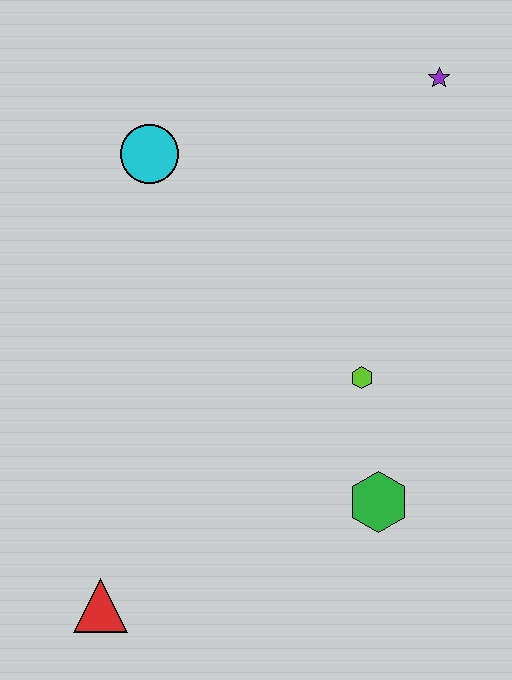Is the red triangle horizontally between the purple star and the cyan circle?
No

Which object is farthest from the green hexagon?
The purple star is farthest from the green hexagon.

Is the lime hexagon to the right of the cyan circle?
Yes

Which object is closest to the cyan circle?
The purple star is closest to the cyan circle.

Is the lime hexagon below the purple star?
Yes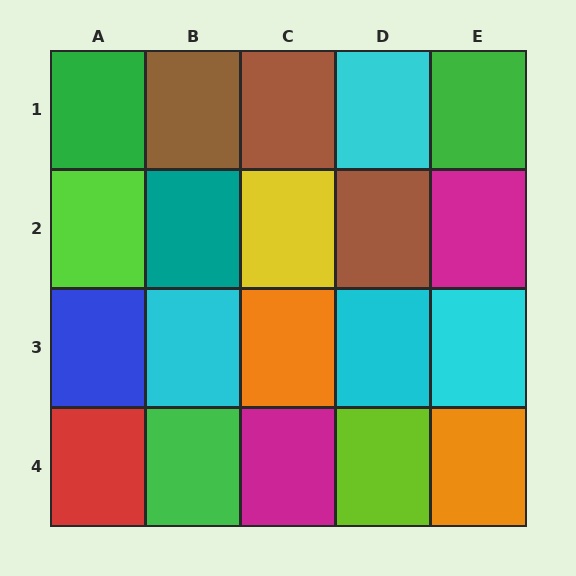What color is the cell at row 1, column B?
Brown.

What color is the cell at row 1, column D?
Cyan.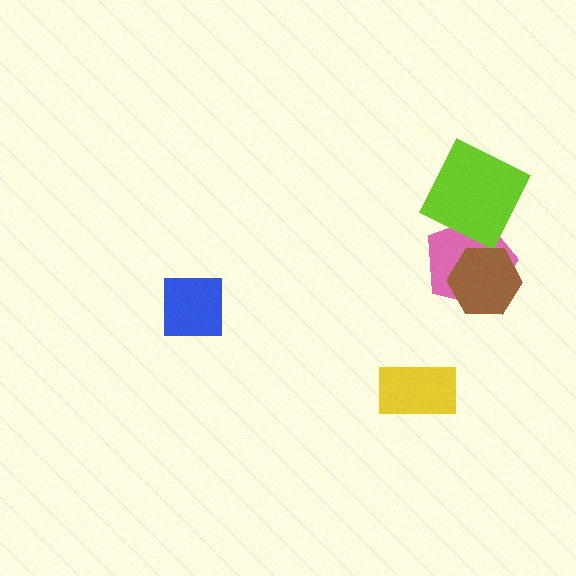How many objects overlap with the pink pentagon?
2 objects overlap with the pink pentagon.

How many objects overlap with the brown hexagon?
1 object overlaps with the brown hexagon.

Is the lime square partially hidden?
No, no other shape covers it.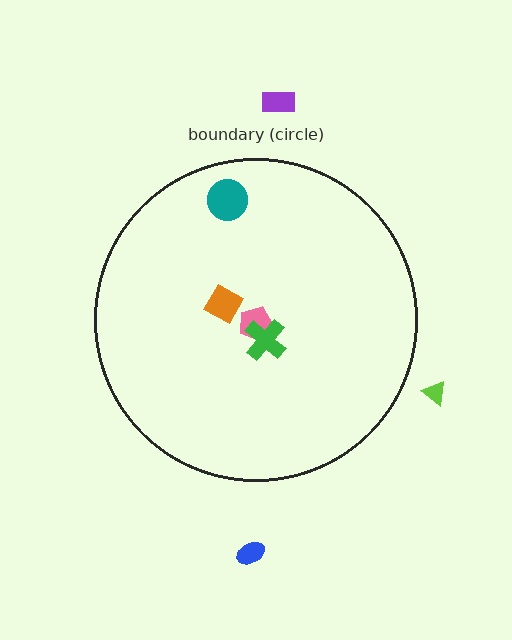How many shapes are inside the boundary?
4 inside, 3 outside.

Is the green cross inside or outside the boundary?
Inside.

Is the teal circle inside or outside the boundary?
Inside.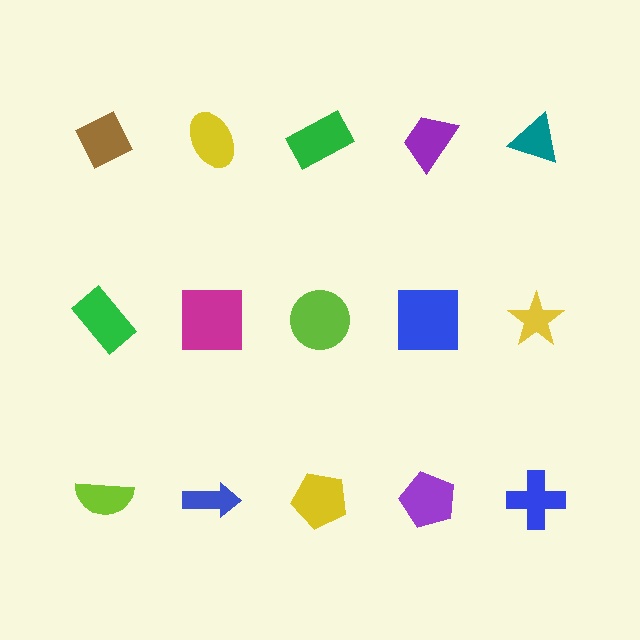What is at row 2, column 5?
A yellow star.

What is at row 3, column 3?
A yellow pentagon.